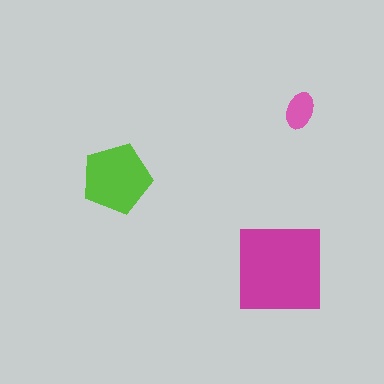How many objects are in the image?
There are 3 objects in the image.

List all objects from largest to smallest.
The magenta square, the lime pentagon, the pink ellipse.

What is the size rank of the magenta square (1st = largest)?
1st.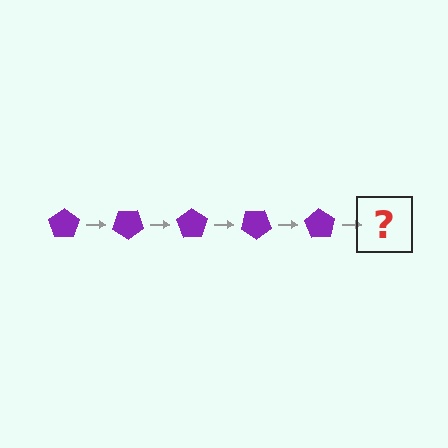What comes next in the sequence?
The next element should be a purple pentagon rotated 175 degrees.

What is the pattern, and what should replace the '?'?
The pattern is that the pentagon rotates 35 degrees each step. The '?' should be a purple pentagon rotated 175 degrees.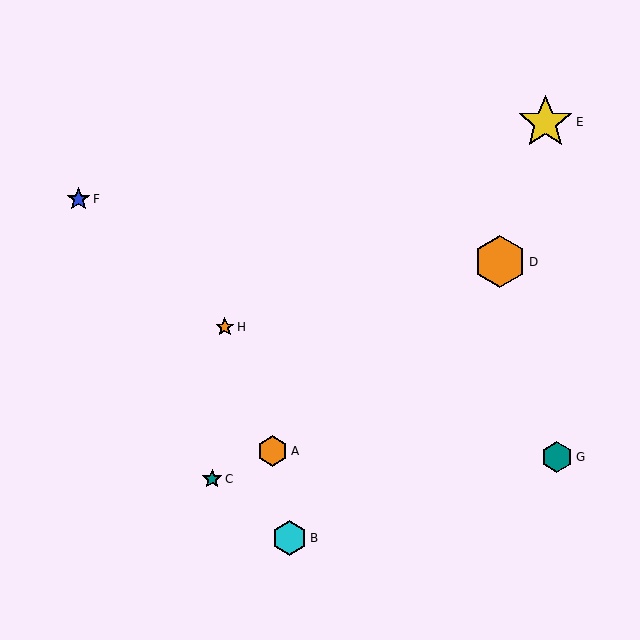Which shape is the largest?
The yellow star (labeled E) is the largest.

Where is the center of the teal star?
The center of the teal star is at (212, 479).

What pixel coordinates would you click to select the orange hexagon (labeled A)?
Click at (273, 451) to select the orange hexagon A.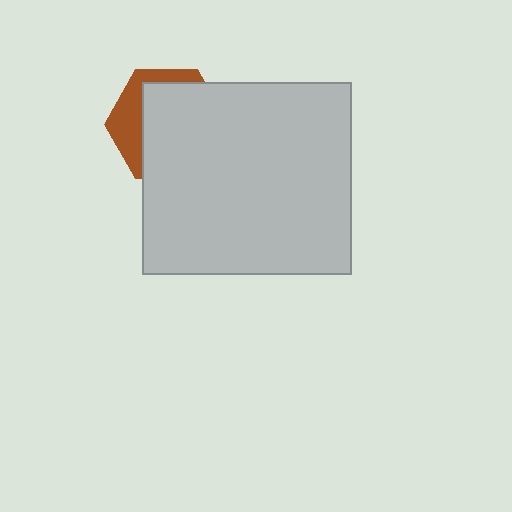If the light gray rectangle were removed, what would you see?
You would see the complete brown hexagon.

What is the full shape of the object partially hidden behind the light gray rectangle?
The partially hidden object is a brown hexagon.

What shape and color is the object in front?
The object in front is a light gray rectangle.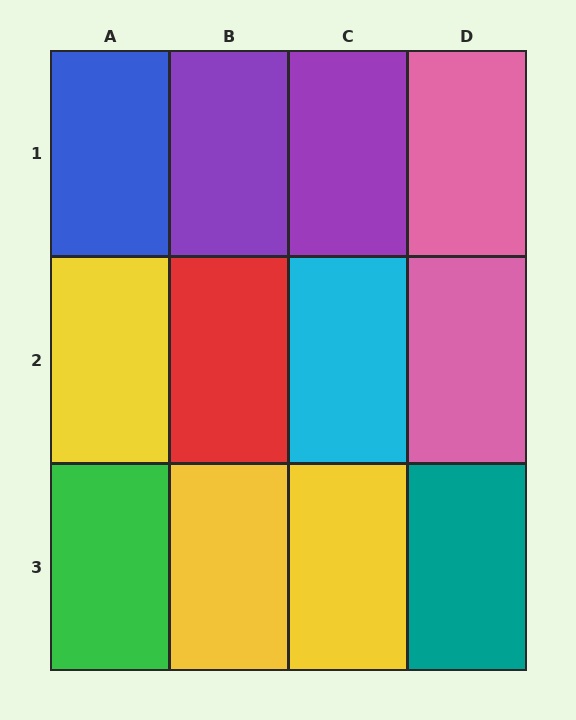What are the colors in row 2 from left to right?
Yellow, red, cyan, pink.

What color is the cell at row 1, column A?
Blue.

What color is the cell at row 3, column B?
Yellow.